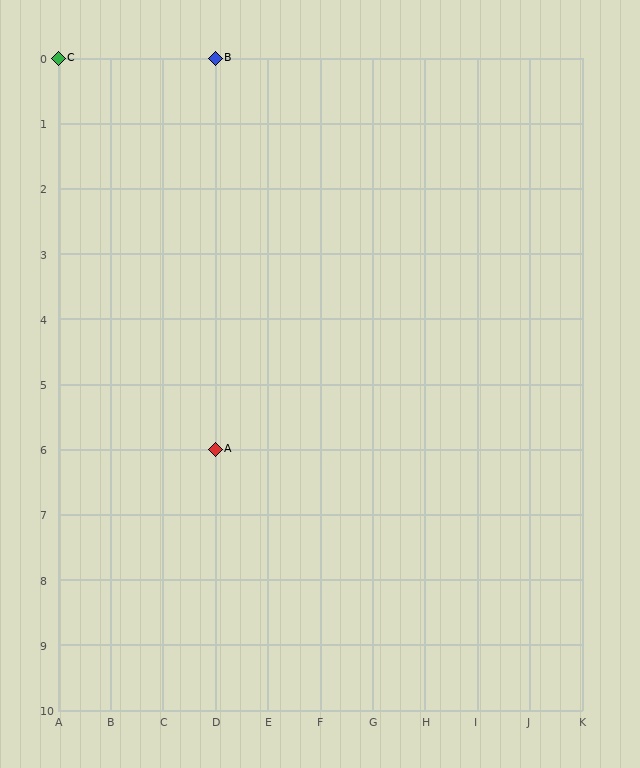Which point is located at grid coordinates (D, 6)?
Point A is at (D, 6).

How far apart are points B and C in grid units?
Points B and C are 3 columns apart.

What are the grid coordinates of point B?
Point B is at grid coordinates (D, 0).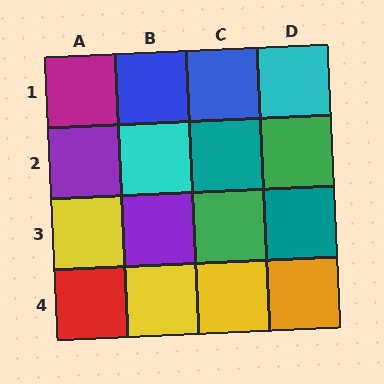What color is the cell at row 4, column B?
Yellow.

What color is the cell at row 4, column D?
Orange.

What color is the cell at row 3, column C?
Green.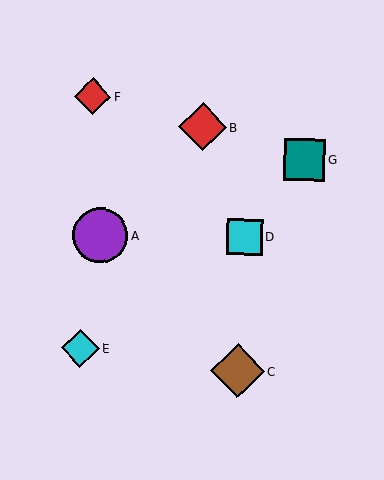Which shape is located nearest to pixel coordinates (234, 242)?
The cyan square (labeled D) at (245, 237) is nearest to that location.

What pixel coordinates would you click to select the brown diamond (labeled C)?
Click at (238, 371) to select the brown diamond C.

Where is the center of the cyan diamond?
The center of the cyan diamond is at (80, 348).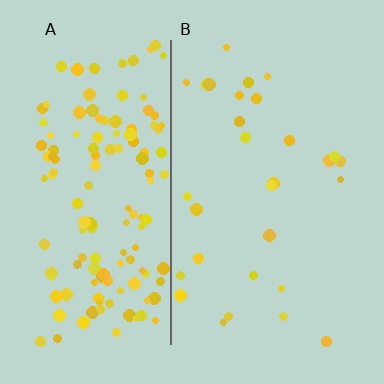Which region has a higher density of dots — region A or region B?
A (the left).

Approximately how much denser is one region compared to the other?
Approximately 4.8× — region A over region B.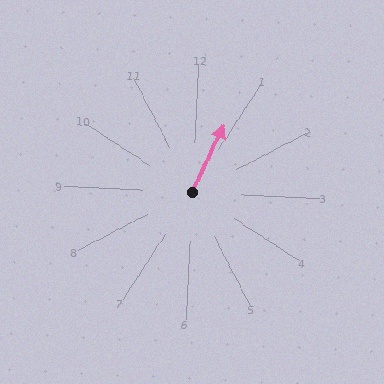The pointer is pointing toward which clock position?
Roughly 1 o'clock.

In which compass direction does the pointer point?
Northeast.